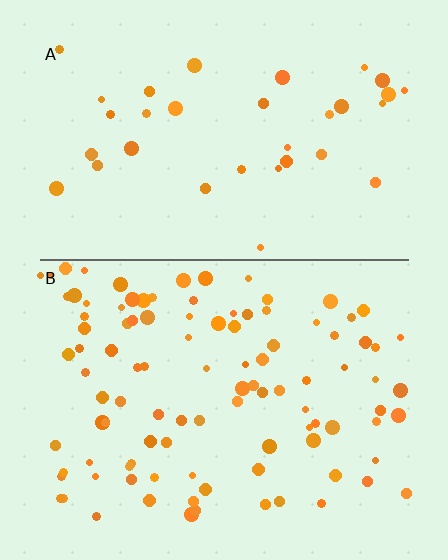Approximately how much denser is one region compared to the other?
Approximately 3.0× — region B over region A.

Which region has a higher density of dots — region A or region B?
B (the bottom).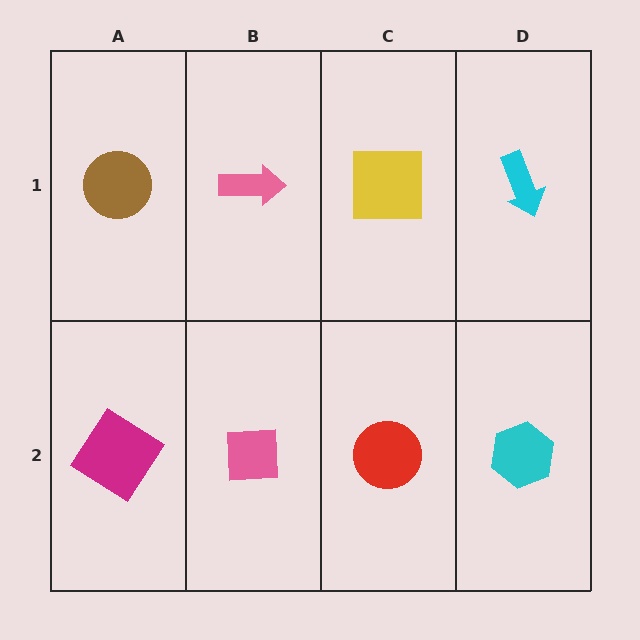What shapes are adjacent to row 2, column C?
A yellow square (row 1, column C), a pink square (row 2, column B), a cyan hexagon (row 2, column D).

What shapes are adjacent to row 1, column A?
A magenta diamond (row 2, column A), a pink arrow (row 1, column B).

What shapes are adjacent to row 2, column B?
A pink arrow (row 1, column B), a magenta diamond (row 2, column A), a red circle (row 2, column C).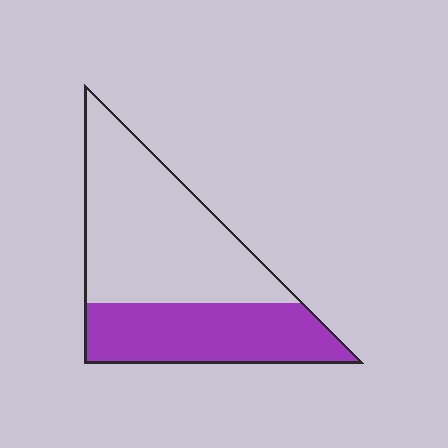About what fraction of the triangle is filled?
About two fifths (2/5).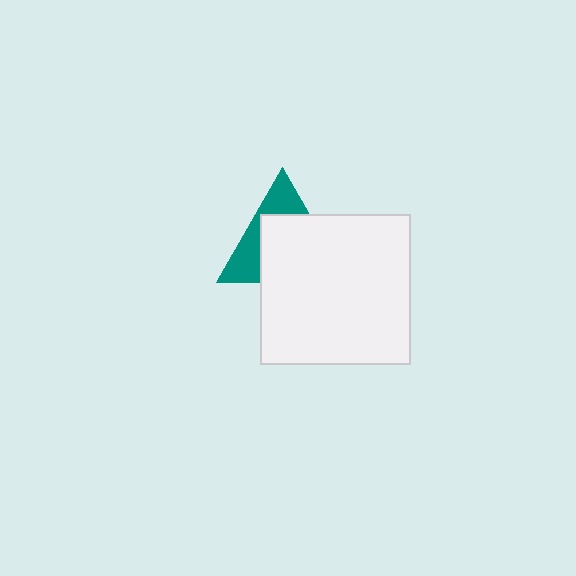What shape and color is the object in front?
The object in front is a white square.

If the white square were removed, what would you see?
You would see the complete teal triangle.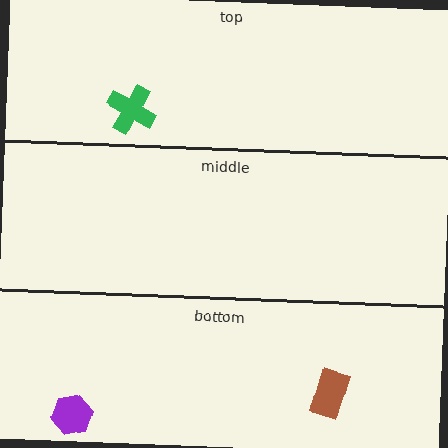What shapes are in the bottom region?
The purple hexagon, the brown rectangle.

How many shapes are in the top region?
1.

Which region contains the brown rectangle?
The bottom region.